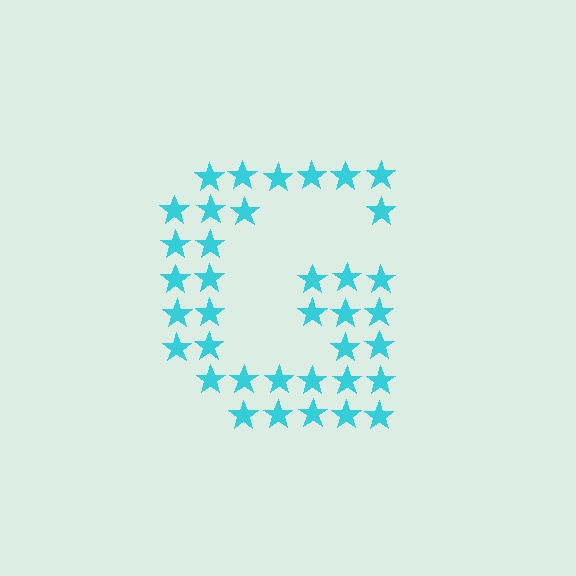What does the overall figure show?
The overall figure shows the letter G.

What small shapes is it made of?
It is made of small stars.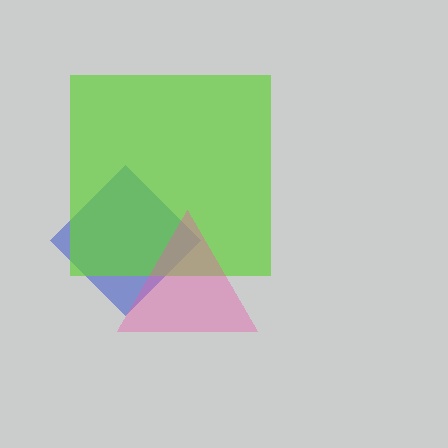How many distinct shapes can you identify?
There are 3 distinct shapes: a blue diamond, a lime square, a pink triangle.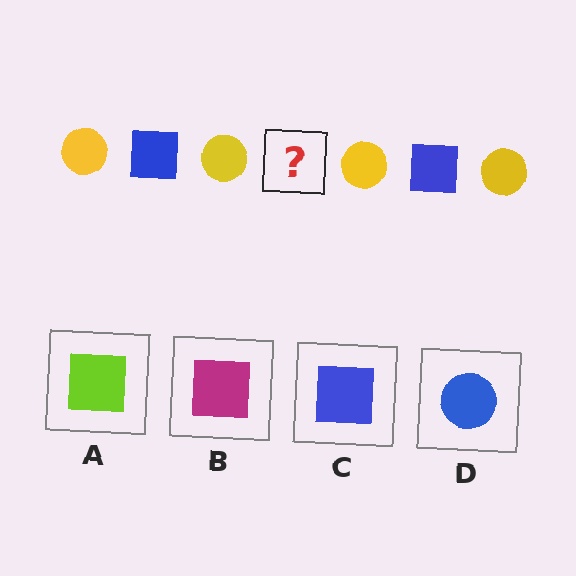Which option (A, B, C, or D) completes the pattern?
C.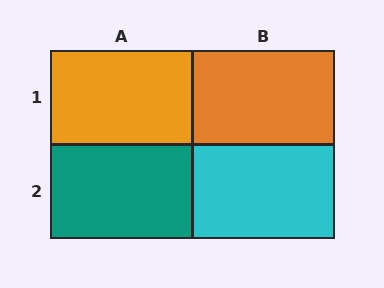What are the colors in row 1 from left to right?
Orange, orange.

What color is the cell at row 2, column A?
Teal.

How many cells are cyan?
1 cell is cyan.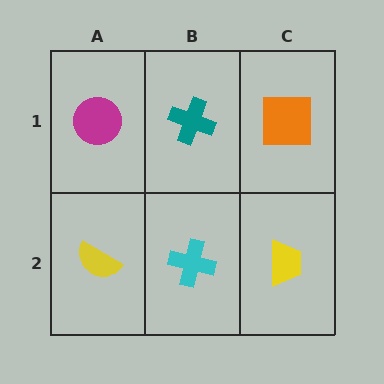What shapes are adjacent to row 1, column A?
A yellow semicircle (row 2, column A), a teal cross (row 1, column B).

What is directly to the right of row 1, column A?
A teal cross.